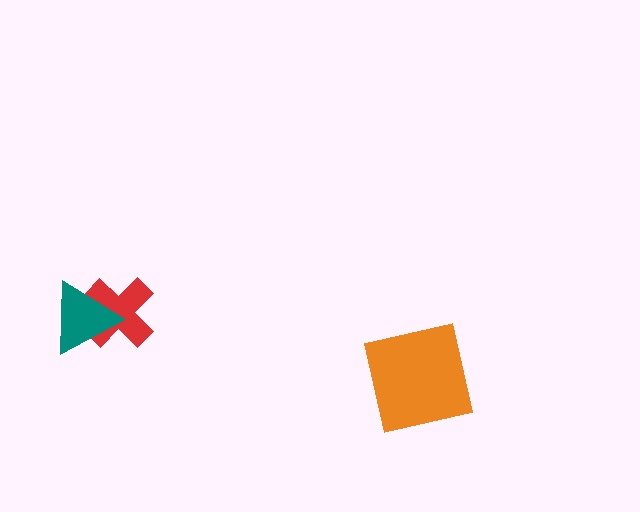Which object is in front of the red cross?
The teal triangle is in front of the red cross.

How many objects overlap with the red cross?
1 object overlaps with the red cross.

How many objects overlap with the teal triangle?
1 object overlaps with the teal triangle.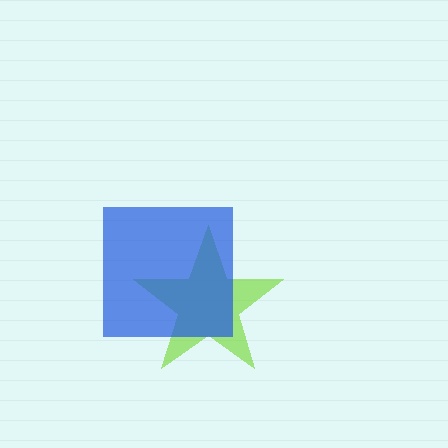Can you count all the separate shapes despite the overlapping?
Yes, there are 2 separate shapes.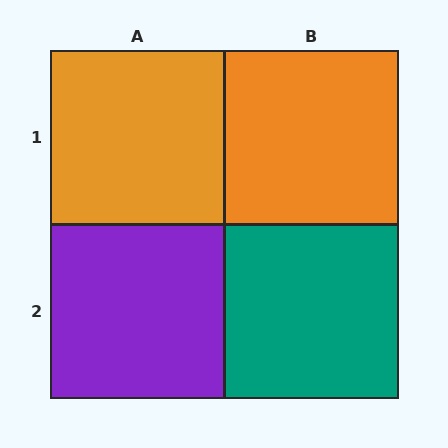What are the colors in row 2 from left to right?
Purple, teal.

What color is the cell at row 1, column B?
Orange.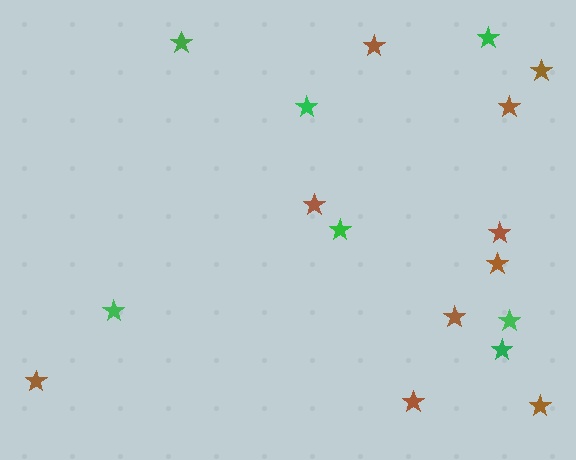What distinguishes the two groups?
There are 2 groups: one group of green stars (7) and one group of brown stars (10).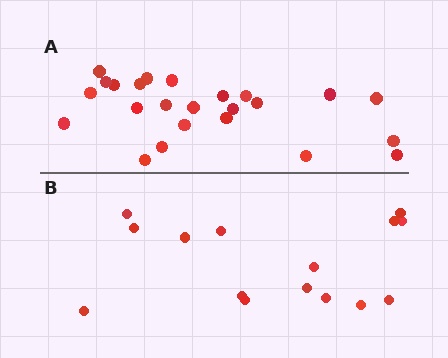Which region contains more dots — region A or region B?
Region A (the top region) has more dots.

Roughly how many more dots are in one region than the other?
Region A has roughly 8 or so more dots than region B.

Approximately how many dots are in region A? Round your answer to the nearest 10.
About 20 dots. (The exact count is 24, which rounds to 20.)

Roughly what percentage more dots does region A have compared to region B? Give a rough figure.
About 60% more.